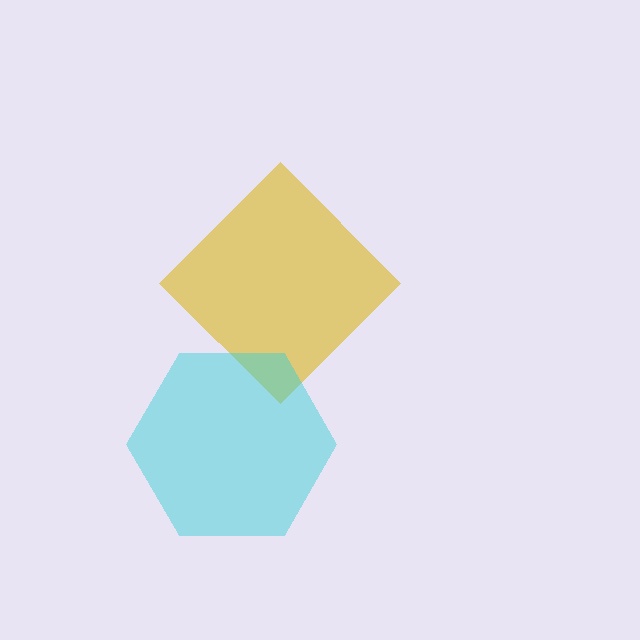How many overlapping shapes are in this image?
There are 2 overlapping shapes in the image.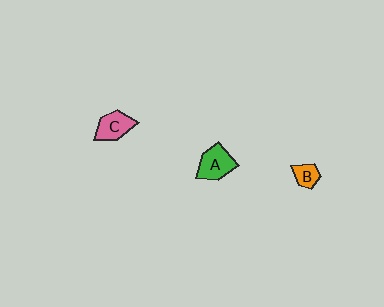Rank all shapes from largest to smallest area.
From largest to smallest: A (green), C (pink), B (orange).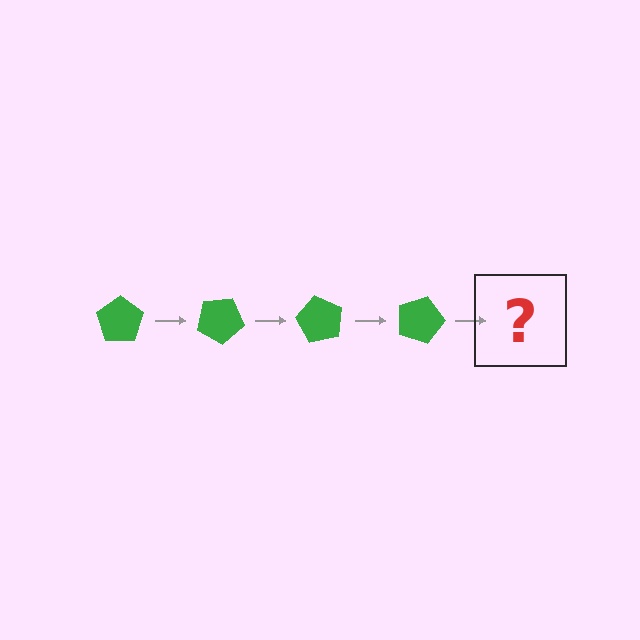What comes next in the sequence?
The next element should be a green pentagon rotated 120 degrees.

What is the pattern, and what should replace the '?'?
The pattern is that the pentagon rotates 30 degrees each step. The '?' should be a green pentagon rotated 120 degrees.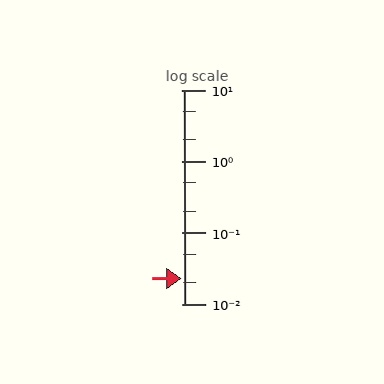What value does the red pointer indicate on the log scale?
The pointer indicates approximately 0.023.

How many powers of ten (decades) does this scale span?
The scale spans 3 decades, from 0.01 to 10.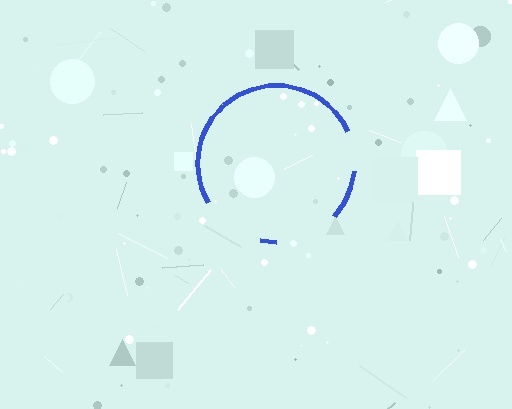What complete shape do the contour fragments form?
The contour fragments form a circle.